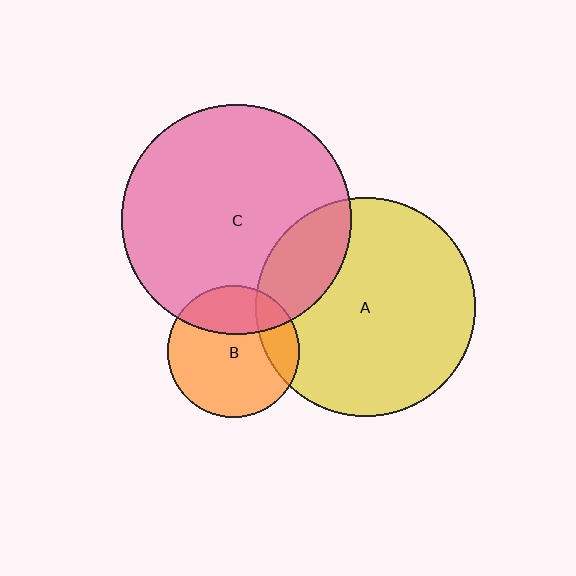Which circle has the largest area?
Circle C (pink).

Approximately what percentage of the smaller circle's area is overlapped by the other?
Approximately 20%.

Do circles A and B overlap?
Yes.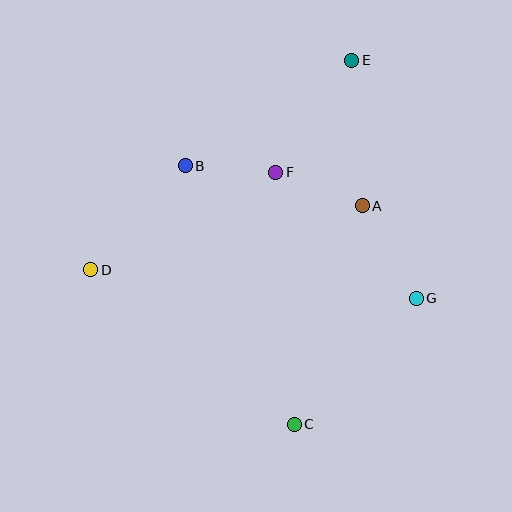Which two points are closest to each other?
Points B and F are closest to each other.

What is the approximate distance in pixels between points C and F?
The distance between C and F is approximately 253 pixels.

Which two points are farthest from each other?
Points C and E are farthest from each other.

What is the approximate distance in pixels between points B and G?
The distance between B and G is approximately 266 pixels.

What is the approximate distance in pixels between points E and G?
The distance between E and G is approximately 247 pixels.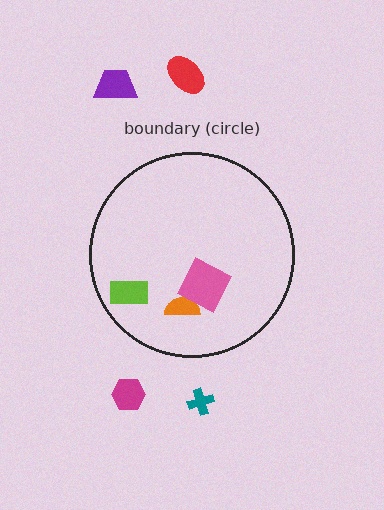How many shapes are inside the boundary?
3 inside, 4 outside.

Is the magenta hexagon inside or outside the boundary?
Outside.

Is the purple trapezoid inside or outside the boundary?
Outside.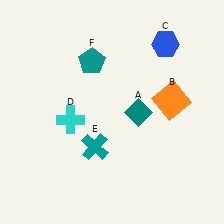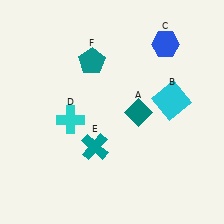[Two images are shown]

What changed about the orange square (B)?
In Image 1, B is orange. In Image 2, it changed to cyan.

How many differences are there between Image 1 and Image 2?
There is 1 difference between the two images.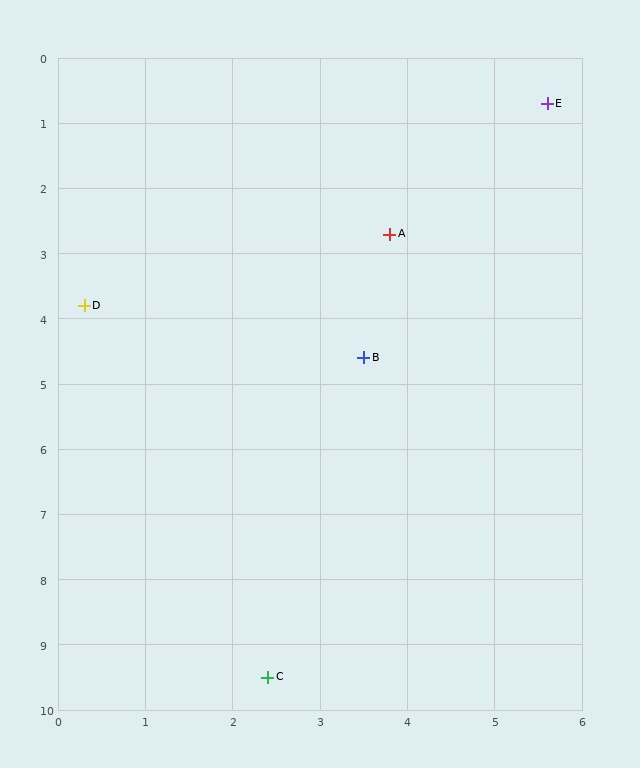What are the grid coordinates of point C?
Point C is at approximately (2.4, 9.5).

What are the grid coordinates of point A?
Point A is at approximately (3.8, 2.7).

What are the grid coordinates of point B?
Point B is at approximately (3.5, 4.6).